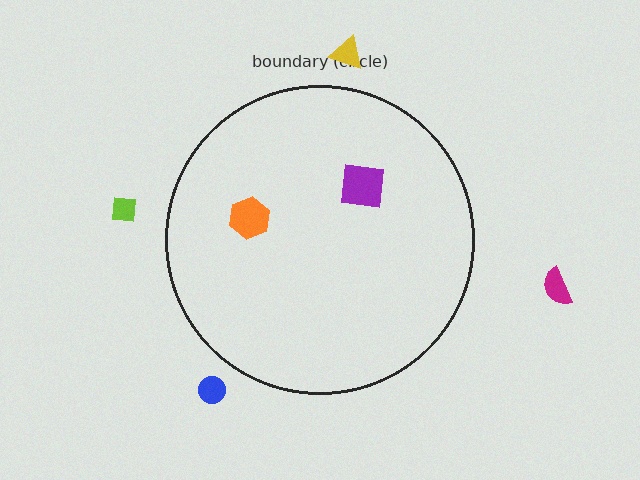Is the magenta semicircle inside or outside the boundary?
Outside.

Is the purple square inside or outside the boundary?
Inside.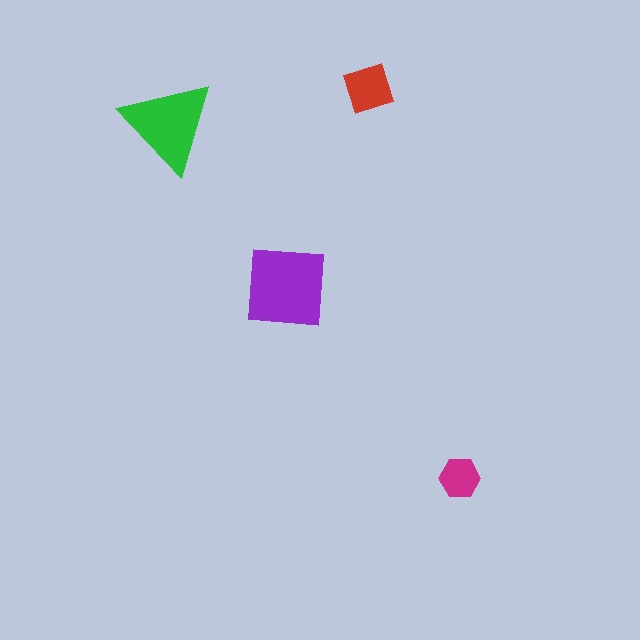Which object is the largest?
The purple square.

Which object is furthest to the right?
The magenta hexagon is rightmost.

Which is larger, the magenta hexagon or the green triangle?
The green triangle.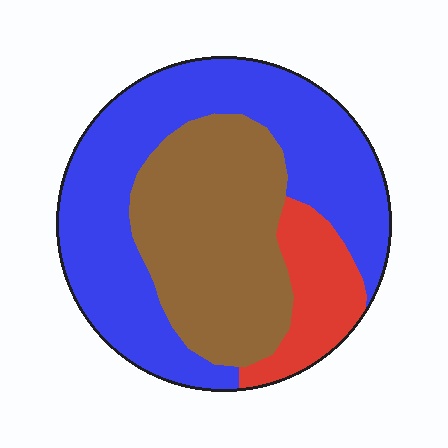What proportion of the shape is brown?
Brown covers roughly 35% of the shape.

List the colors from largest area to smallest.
From largest to smallest: blue, brown, red.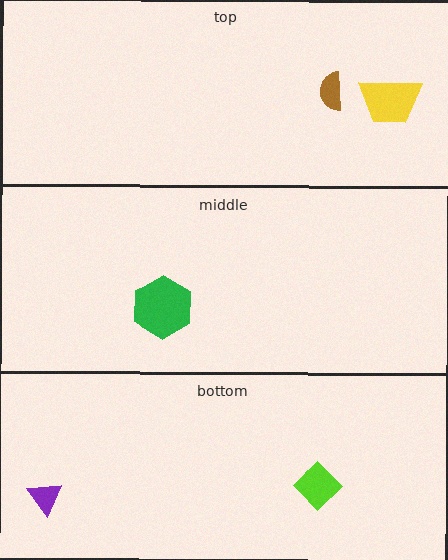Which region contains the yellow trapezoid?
The top region.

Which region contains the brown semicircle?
The top region.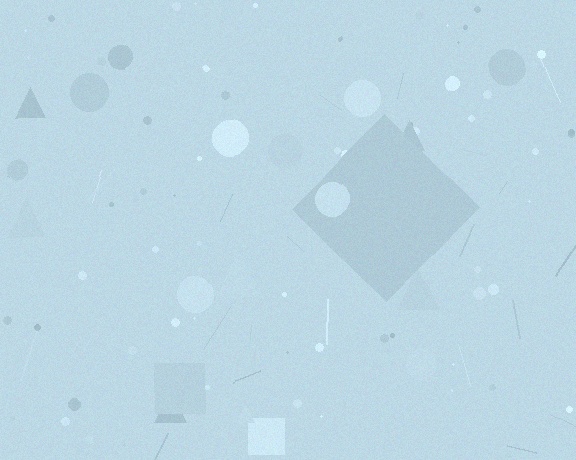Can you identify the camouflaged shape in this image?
The camouflaged shape is a diamond.